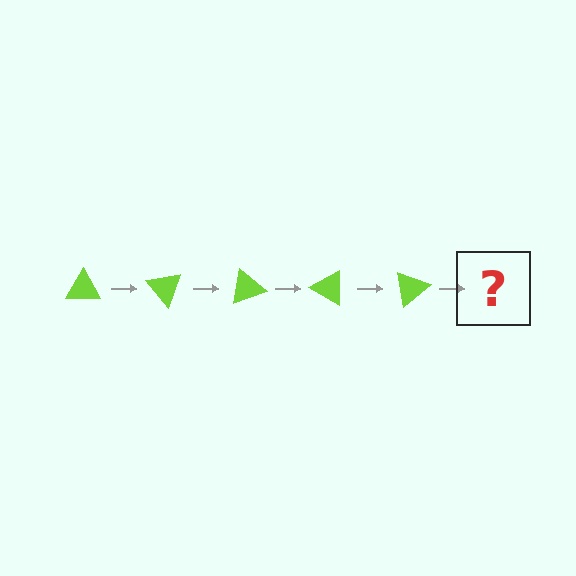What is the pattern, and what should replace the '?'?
The pattern is that the triangle rotates 50 degrees each step. The '?' should be a lime triangle rotated 250 degrees.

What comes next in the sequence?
The next element should be a lime triangle rotated 250 degrees.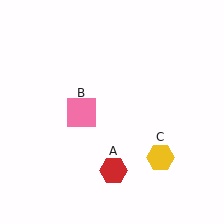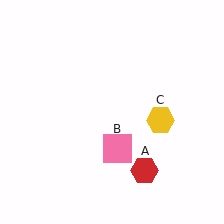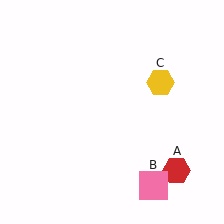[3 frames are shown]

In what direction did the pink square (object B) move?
The pink square (object B) moved down and to the right.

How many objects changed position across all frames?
3 objects changed position: red hexagon (object A), pink square (object B), yellow hexagon (object C).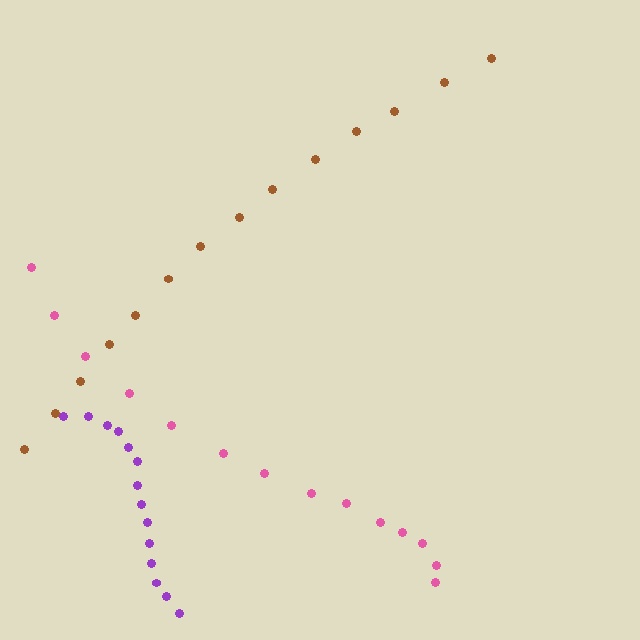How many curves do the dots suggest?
There are 3 distinct paths.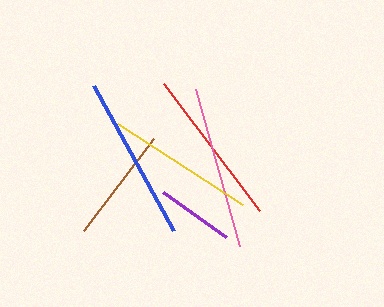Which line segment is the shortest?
The purple line is the shortest at approximately 78 pixels.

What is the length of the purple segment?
The purple segment is approximately 78 pixels long.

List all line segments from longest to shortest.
From longest to shortest: blue, pink, red, yellow, brown, purple.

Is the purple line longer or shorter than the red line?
The red line is longer than the purple line.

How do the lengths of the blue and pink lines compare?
The blue and pink lines are approximately the same length.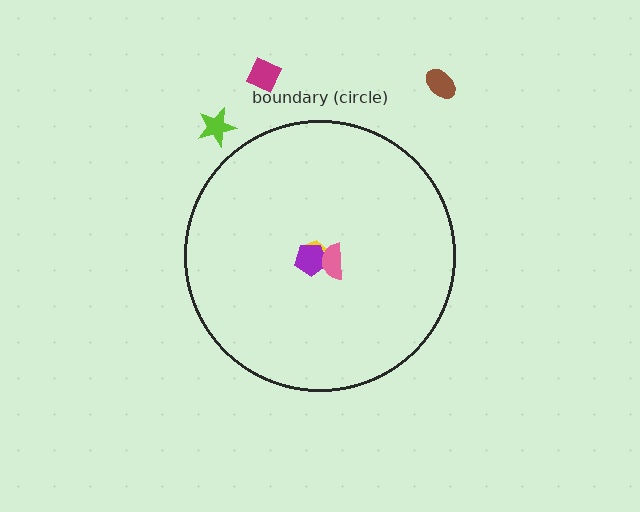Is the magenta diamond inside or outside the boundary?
Outside.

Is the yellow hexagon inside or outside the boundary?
Inside.